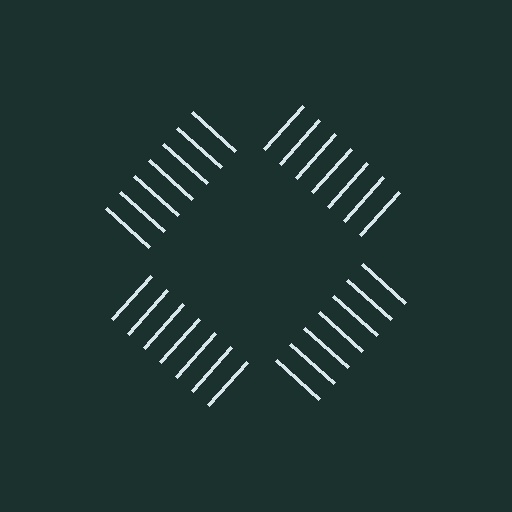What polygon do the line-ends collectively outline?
An illusory square — the line segments terminate on its edges but no continuous stroke is drawn.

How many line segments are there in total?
28 — 7 along each of the 4 edges.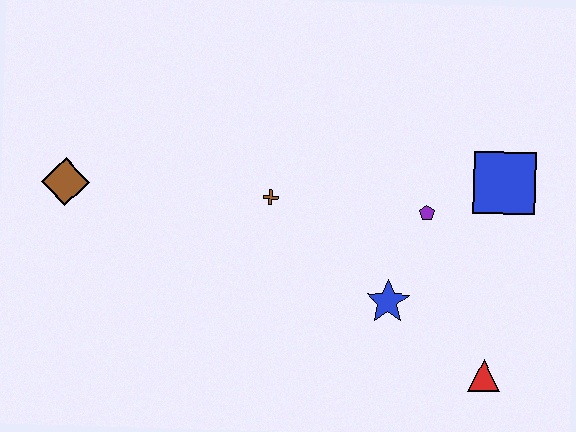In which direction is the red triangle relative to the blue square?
The red triangle is below the blue square.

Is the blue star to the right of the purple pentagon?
No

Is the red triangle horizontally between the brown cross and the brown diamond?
No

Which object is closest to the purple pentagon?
The blue square is closest to the purple pentagon.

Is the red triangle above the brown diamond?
No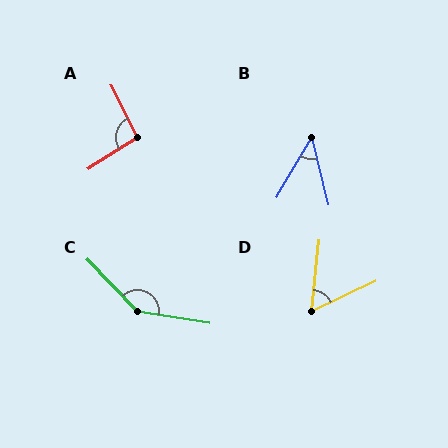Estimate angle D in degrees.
Approximately 59 degrees.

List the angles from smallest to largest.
B (44°), D (59°), A (95°), C (143°).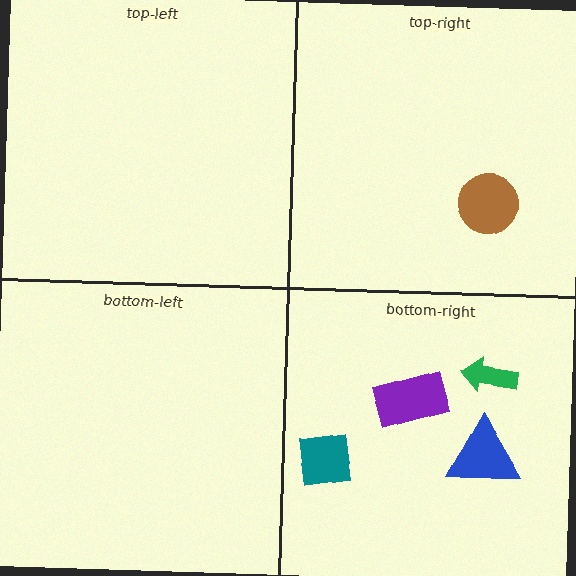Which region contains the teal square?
The bottom-right region.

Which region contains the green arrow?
The bottom-right region.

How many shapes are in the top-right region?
1.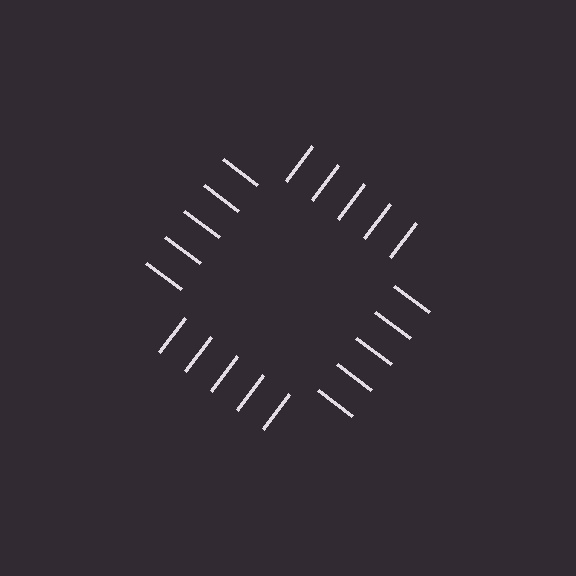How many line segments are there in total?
20 — 5 along each of the 4 edges.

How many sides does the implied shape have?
4 sides — the line-ends trace a square.